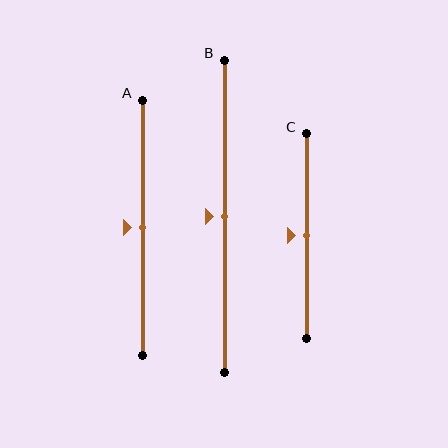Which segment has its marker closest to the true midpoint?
Segment A has its marker closest to the true midpoint.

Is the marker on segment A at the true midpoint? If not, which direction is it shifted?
Yes, the marker on segment A is at the true midpoint.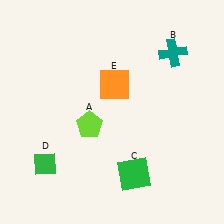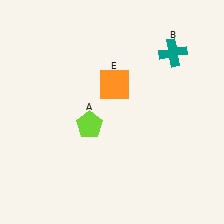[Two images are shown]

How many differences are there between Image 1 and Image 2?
There are 2 differences between the two images.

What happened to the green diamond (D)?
The green diamond (D) was removed in Image 2. It was in the bottom-left area of Image 1.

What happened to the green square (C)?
The green square (C) was removed in Image 2. It was in the bottom-right area of Image 1.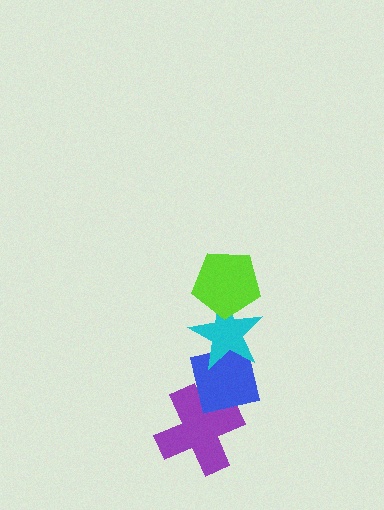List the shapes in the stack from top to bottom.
From top to bottom: the lime pentagon, the cyan star, the blue square, the purple cross.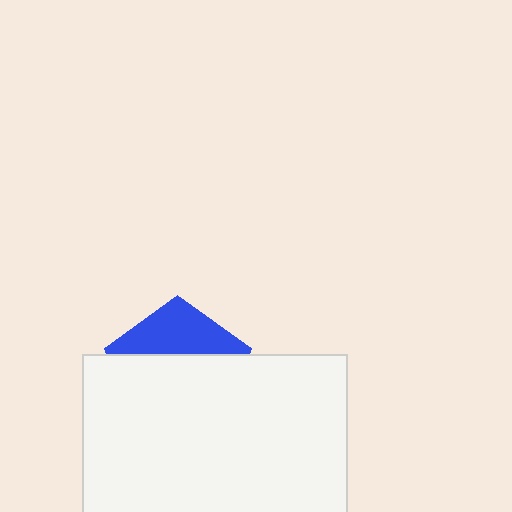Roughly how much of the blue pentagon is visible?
A small part of it is visible (roughly 33%).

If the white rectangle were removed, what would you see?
You would see the complete blue pentagon.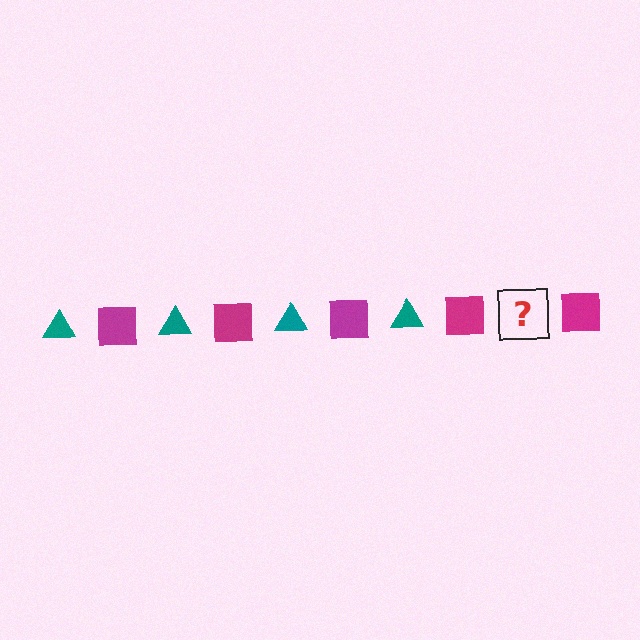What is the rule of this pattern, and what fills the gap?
The rule is that the pattern alternates between teal triangle and magenta square. The gap should be filled with a teal triangle.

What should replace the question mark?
The question mark should be replaced with a teal triangle.